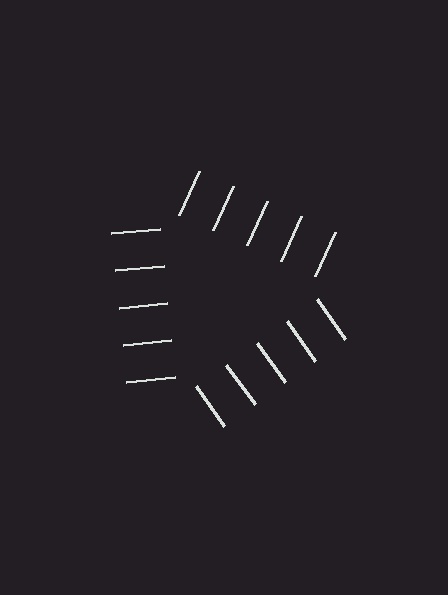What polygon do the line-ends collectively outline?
An illusory triangle — the line segments terminate on its edges but no continuous stroke is drawn.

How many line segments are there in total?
15 — 5 along each of the 3 edges.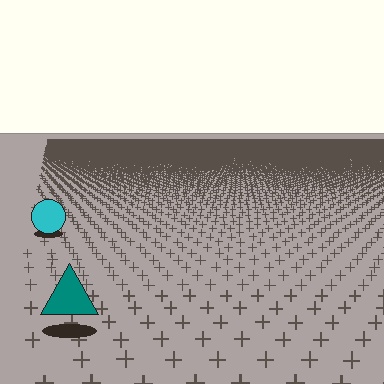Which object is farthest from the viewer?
The cyan circle is farthest from the viewer. It appears smaller and the ground texture around it is denser.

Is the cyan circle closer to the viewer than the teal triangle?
No. The teal triangle is closer — you can tell from the texture gradient: the ground texture is coarser near it.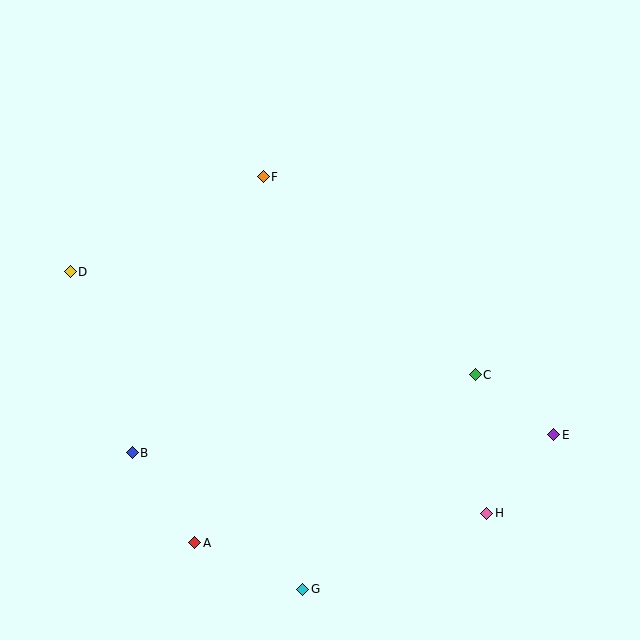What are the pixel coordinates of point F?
Point F is at (263, 177).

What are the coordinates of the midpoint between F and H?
The midpoint between F and H is at (375, 345).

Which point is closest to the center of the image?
Point F at (263, 177) is closest to the center.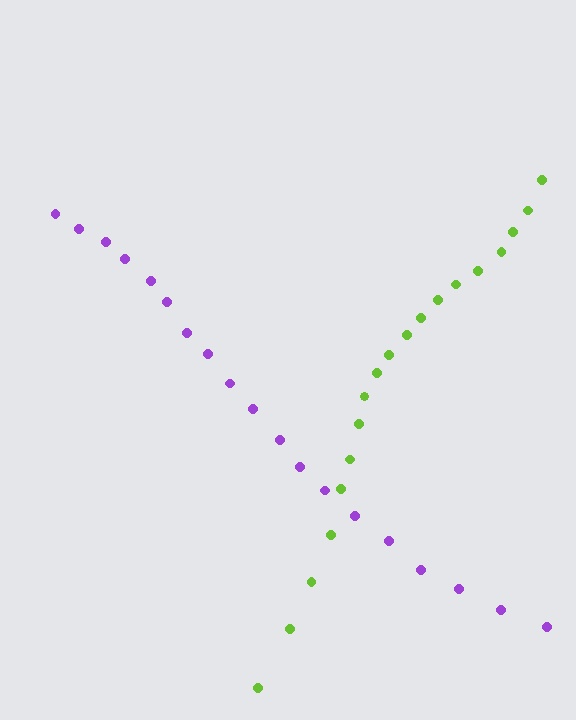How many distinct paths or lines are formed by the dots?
There are 2 distinct paths.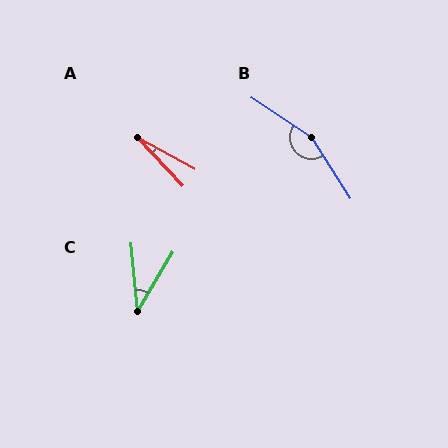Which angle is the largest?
B, at approximately 155 degrees.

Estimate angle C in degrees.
Approximately 36 degrees.